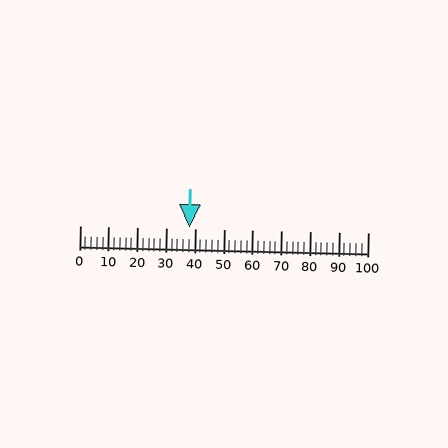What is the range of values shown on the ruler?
The ruler shows values from 0 to 100.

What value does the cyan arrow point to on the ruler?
The cyan arrow points to approximately 38.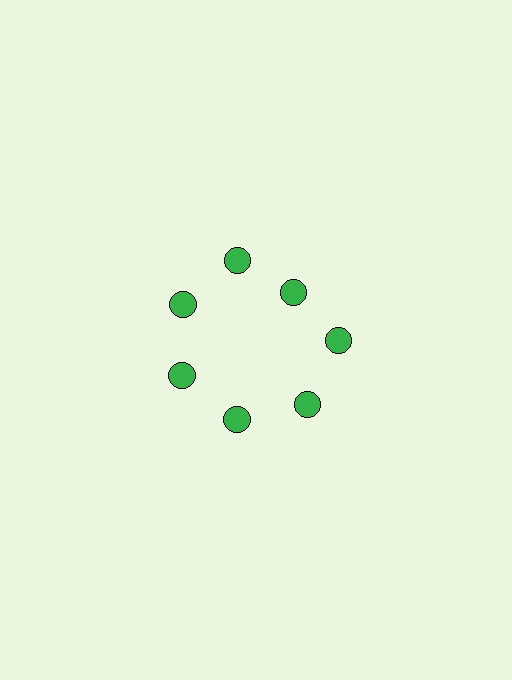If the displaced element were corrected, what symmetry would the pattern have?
It would have 7-fold rotational symmetry — the pattern would map onto itself every 51 degrees.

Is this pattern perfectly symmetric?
No. The 7 green circles are arranged in a ring, but one element near the 1 o'clock position is pulled inward toward the center, breaking the 7-fold rotational symmetry.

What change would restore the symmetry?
The symmetry would be restored by moving it outward, back onto the ring so that all 7 circles sit at equal angles and equal distance from the center.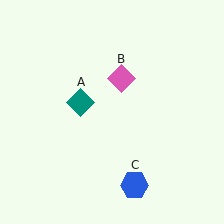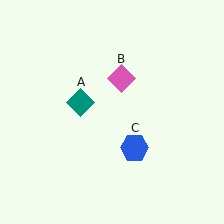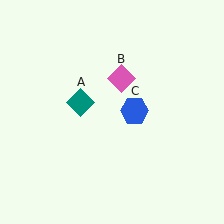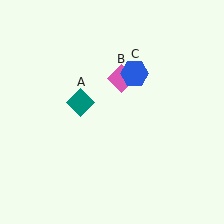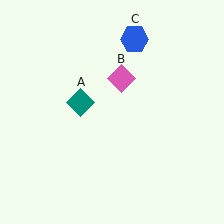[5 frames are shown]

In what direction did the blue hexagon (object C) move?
The blue hexagon (object C) moved up.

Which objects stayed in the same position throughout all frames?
Teal diamond (object A) and pink diamond (object B) remained stationary.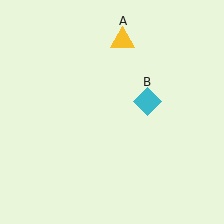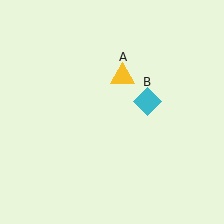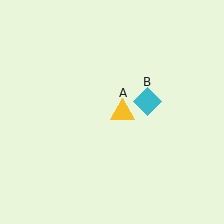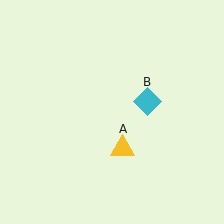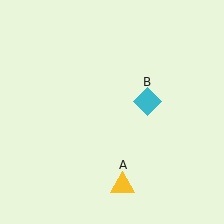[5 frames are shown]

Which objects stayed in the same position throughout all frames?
Cyan diamond (object B) remained stationary.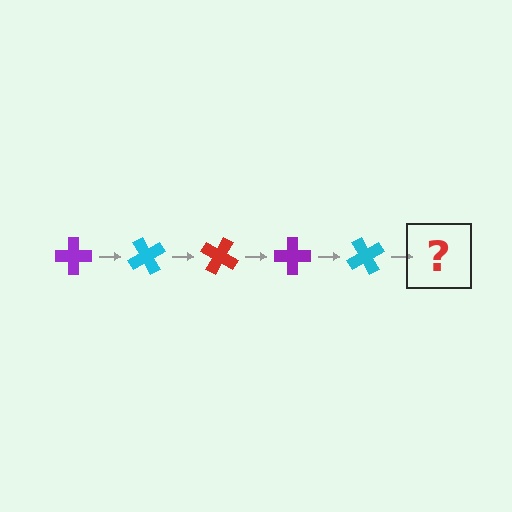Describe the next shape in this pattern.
It should be a red cross, rotated 300 degrees from the start.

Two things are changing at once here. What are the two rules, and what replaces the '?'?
The two rules are that it rotates 60 degrees each step and the color cycles through purple, cyan, and red. The '?' should be a red cross, rotated 300 degrees from the start.